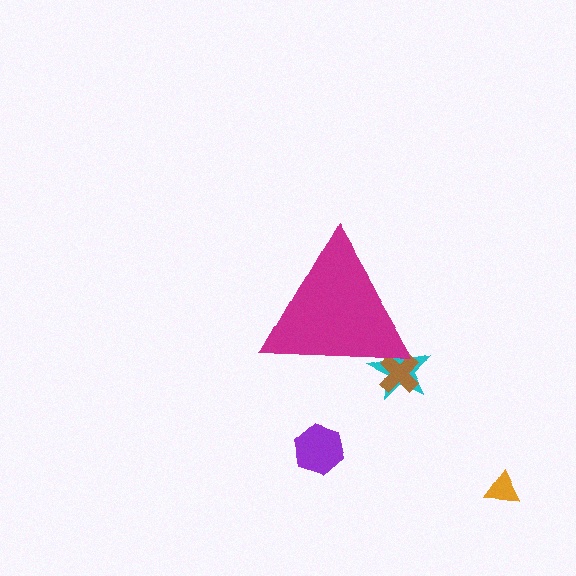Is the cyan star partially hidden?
Yes, the cyan star is partially hidden behind the magenta triangle.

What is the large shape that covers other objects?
A magenta triangle.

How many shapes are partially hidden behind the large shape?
2 shapes are partially hidden.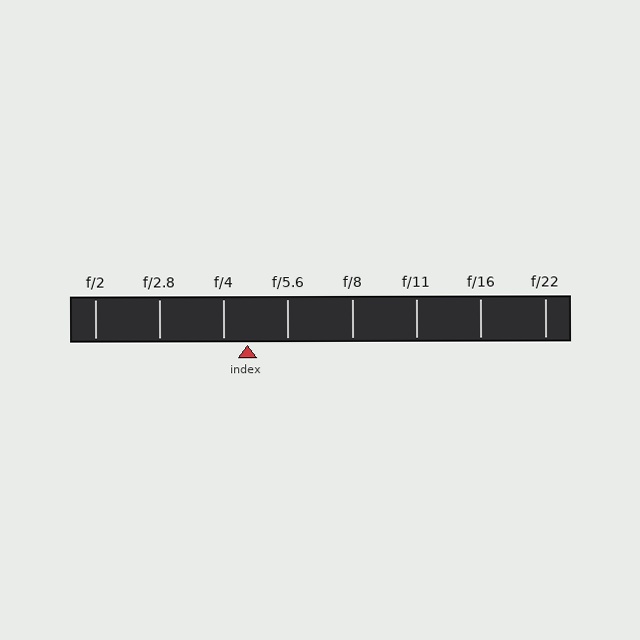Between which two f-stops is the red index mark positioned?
The index mark is between f/4 and f/5.6.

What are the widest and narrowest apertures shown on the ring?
The widest aperture shown is f/2 and the narrowest is f/22.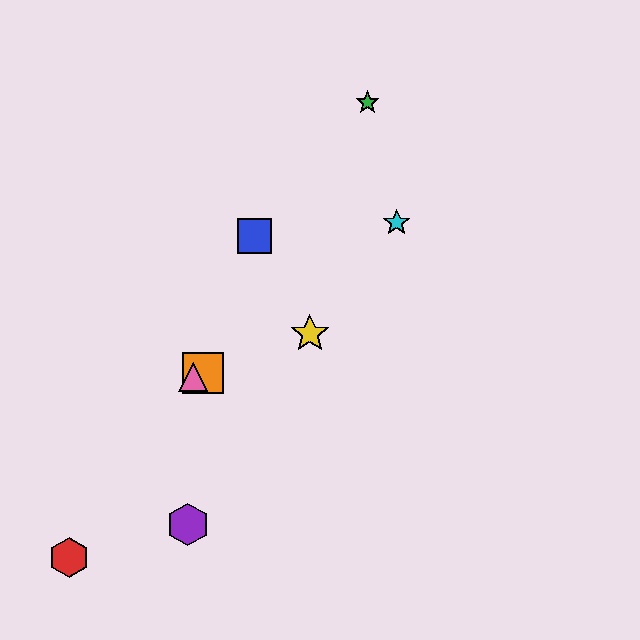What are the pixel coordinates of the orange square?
The orange square is at (203, 373).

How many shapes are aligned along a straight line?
3 shapes (the yellow star, the orange square, the pink triangle) are aligned along a straight line.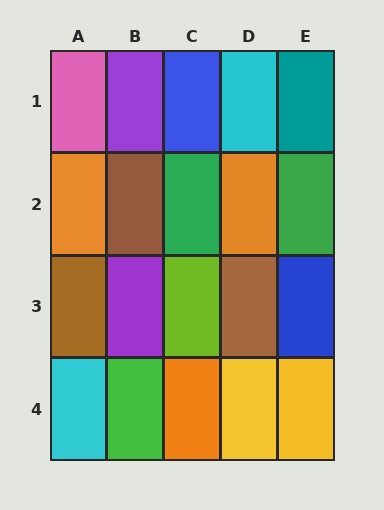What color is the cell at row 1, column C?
Blue.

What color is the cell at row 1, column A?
Pink.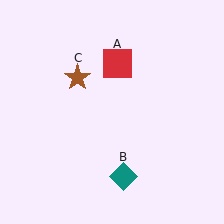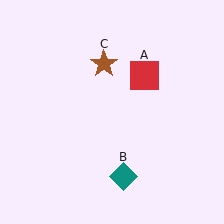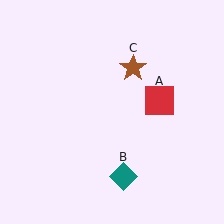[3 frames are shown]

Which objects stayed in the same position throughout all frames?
Teal diamond (object B) remained stationary.